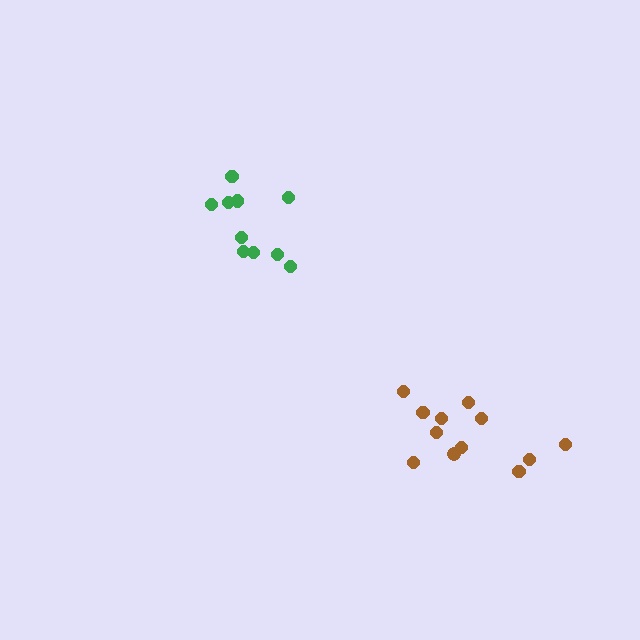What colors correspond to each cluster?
The clusters are colored: green, brown.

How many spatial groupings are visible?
There are 2 spatial groupings.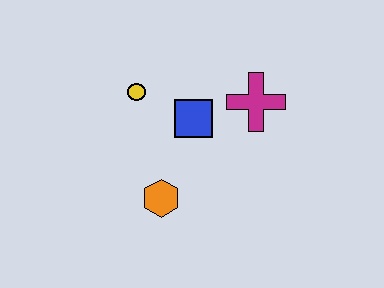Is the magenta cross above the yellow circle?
No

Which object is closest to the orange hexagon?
The blue square is closest to the orange hexagon.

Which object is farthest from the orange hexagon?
The magenta cross is farthest from the orange hexagon.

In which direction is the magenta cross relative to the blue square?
The magenta cross is to the right of the blue square.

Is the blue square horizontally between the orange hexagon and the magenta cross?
Yes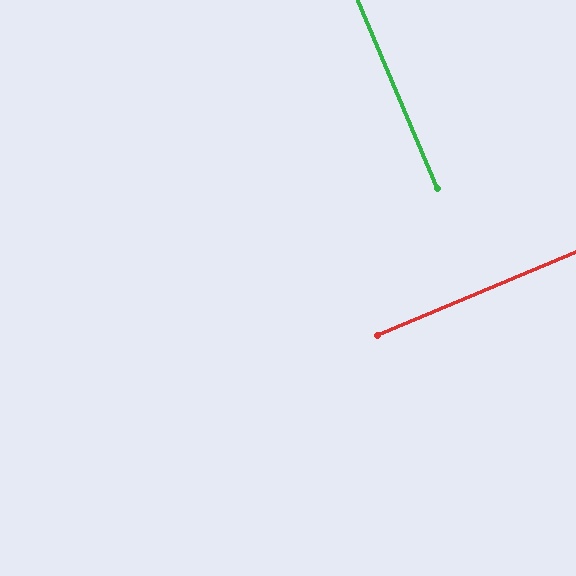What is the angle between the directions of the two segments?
Approximately 90 degrees.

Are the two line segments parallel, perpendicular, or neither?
Perpendicular — they meet at approximately 90°.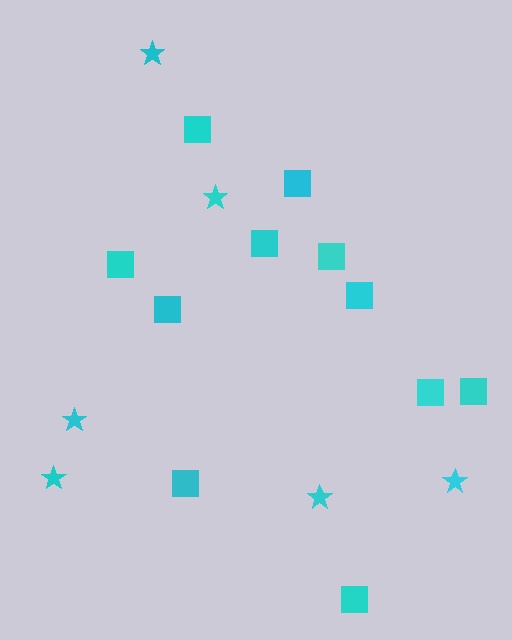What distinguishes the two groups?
There are 2 groups: one group of stars (6) and one group of squares (11).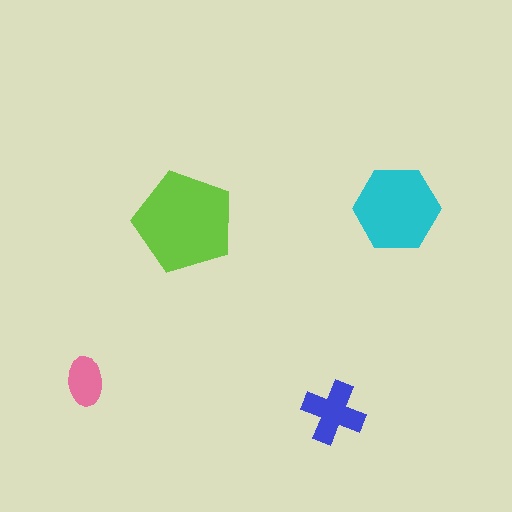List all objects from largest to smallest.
The lime pentagon, the cyan hexagon, the blue cross, the pink ellipse.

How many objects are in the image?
There are 4 objects in the image.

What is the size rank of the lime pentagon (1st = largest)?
1st.